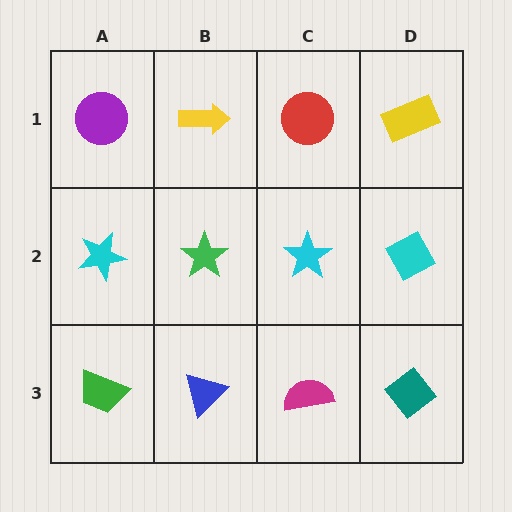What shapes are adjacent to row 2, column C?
A red circle (row 1, column C), a magenta semicircle (row 3, column C), a green star (row 2, column B), a cyan diamond (row 2, column D).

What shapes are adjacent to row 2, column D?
A yellow rectangle (row 1, column D), a teal diamond (row 3, column D), a cyan star (row 2, column C).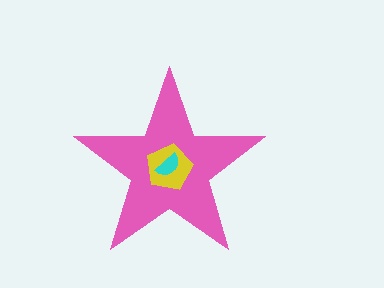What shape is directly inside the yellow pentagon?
The cyan semicircle.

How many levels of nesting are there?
3.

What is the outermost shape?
The pink star.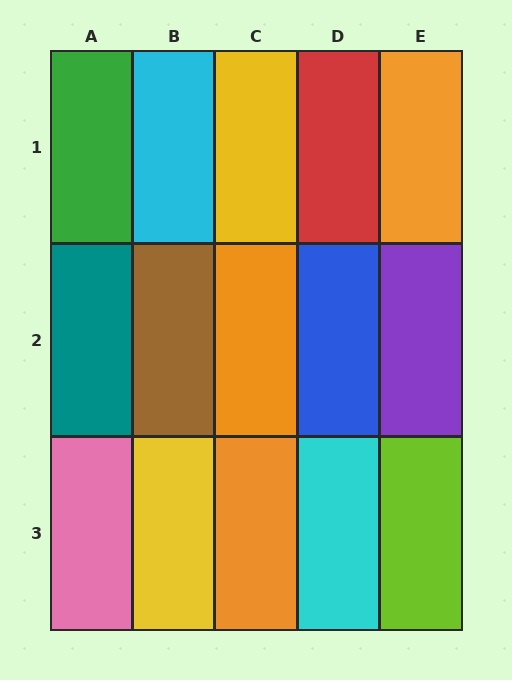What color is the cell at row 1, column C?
Yellow.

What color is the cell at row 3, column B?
Yellow.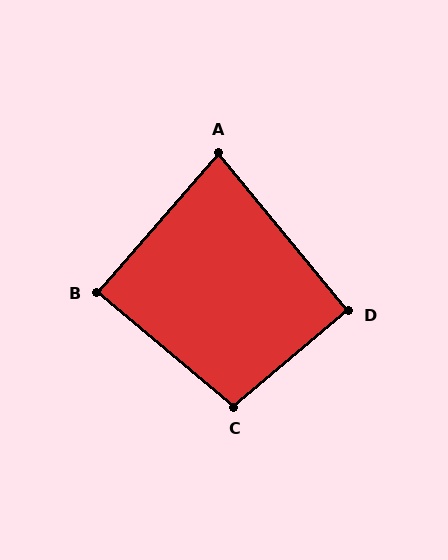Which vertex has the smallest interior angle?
A, at approximately 80 degrees.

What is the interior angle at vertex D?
Approximately 91 degrees (approximately right).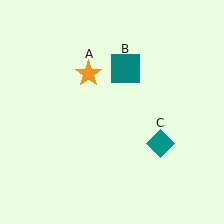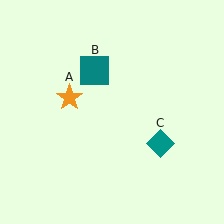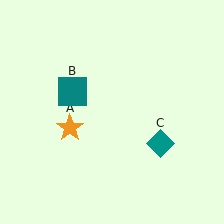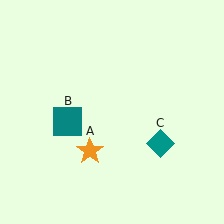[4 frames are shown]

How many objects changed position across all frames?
2 objects changed position: orange star (object A), teal square (object B).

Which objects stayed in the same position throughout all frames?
Teal diamond (object C) remained stationary.